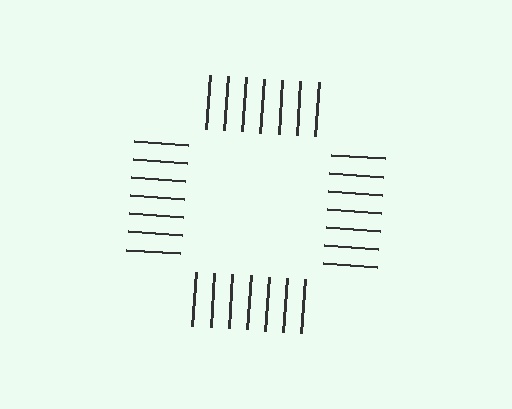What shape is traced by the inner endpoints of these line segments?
An illusory square — the line segments terminate on its edges but no continuous stroke is drawn.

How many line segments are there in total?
28 — 7 along each of the 4 edges.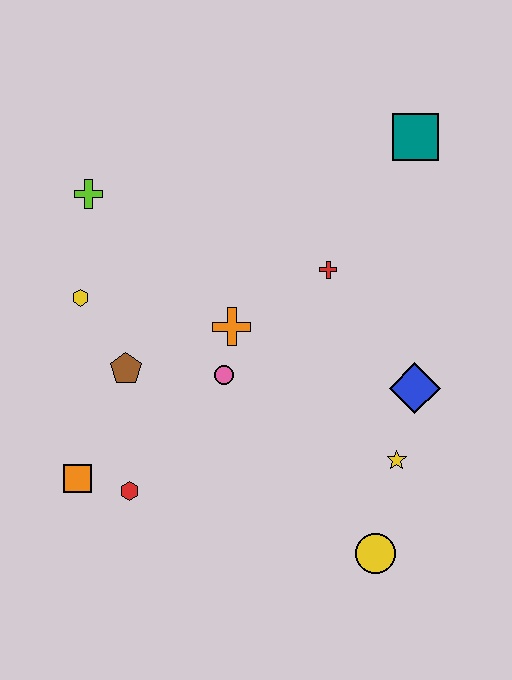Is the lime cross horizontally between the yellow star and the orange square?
Yes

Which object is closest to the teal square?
The red cross is closest to the teal square.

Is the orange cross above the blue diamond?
Yes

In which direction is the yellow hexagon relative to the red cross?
The yellow hexagon is to the left of the red cross.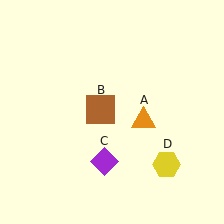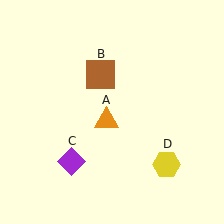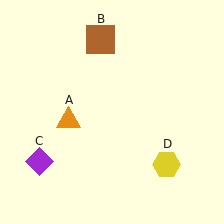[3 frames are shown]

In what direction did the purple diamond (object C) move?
The purple diamond (object C) moved left.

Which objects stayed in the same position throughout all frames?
Yellow hexagon (object D) remained stationary.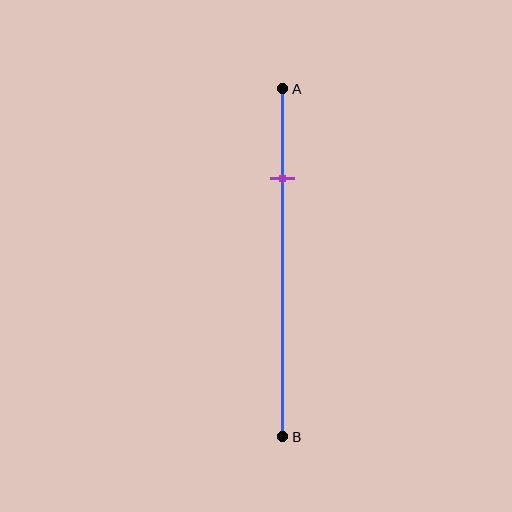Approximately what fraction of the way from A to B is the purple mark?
The purple mark is approximately 25% of the way from A to B.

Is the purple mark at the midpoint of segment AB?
No, the mark is at about 25% from A, not at the 50% midpoint.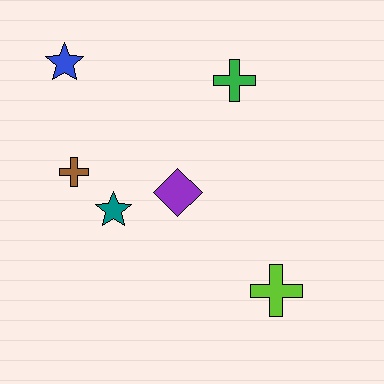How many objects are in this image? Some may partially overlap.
There are 6 objects.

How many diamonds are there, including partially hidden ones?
There is 1 diamond.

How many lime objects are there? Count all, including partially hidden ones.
There is 1 lime object.